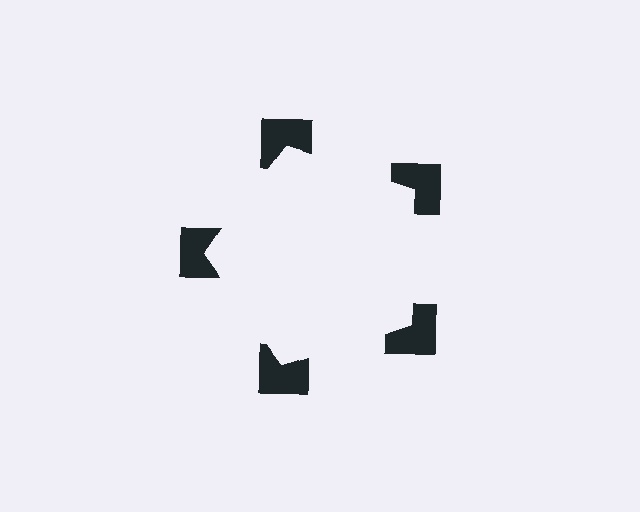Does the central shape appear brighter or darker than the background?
It typically appears slightly brighter than the background, even though no actual brightness change is drawn.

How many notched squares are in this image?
There are 5 — one at each vertex of the illusory pentagon.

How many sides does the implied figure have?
5 sides.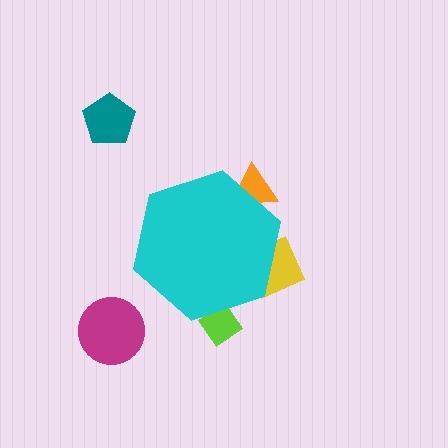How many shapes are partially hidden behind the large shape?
3 shapes are partially hidden.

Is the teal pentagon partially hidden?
No, the teal pentagon is fully visible.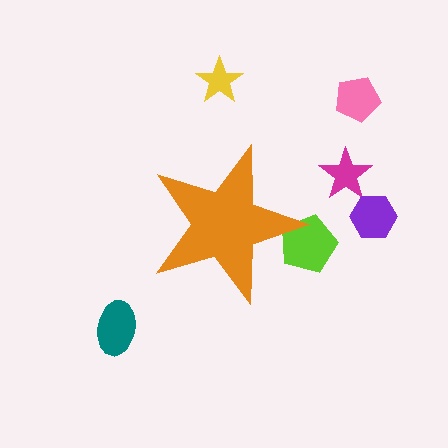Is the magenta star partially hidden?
No, the magenta star is fully visible.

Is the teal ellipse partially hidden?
No, the teal ellipse is fully visible.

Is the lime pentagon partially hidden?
Yes, the lime pentagon is partially hidden behind the orange star.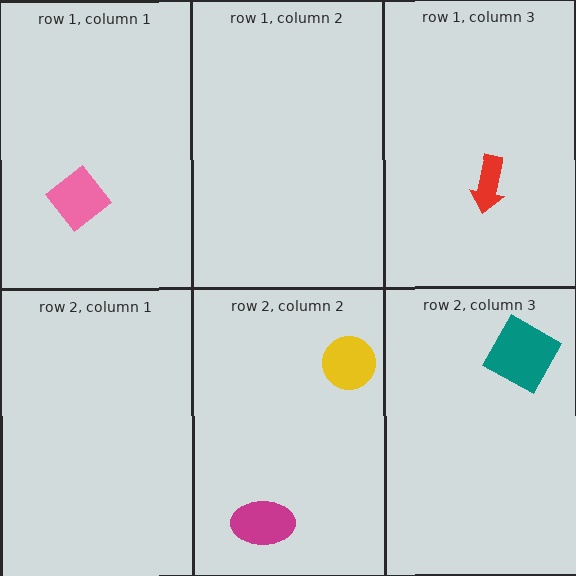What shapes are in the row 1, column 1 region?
The pink diamond.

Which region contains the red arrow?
The row 1, column 3 region.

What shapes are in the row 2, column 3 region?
The teal square.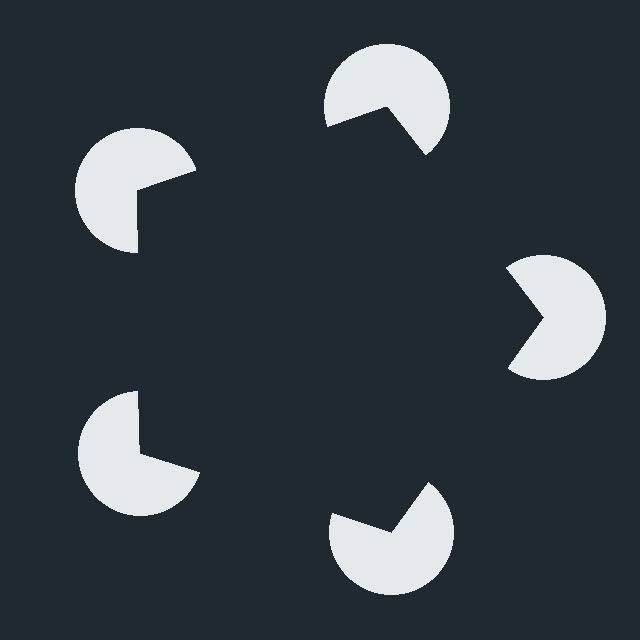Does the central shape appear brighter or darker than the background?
It typically appears slightly darker than the background, even though no actual brightness change is drawn.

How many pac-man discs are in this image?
There are 5 — one at each vertex of the illusory pentagon.